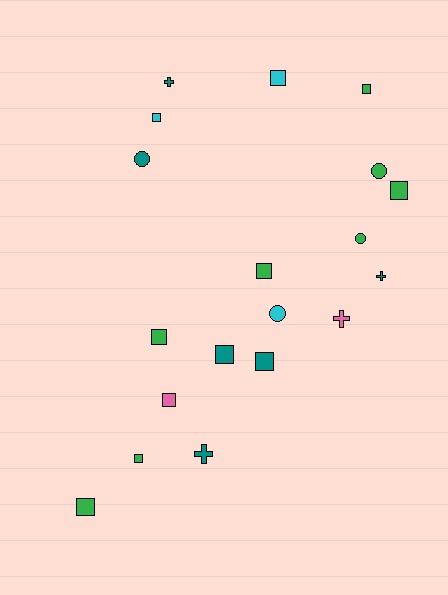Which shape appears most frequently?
Square, with 11 objects.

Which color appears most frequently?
Green, with 8 objects.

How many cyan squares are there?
There are 2 cyan squares.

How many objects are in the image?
There are 19 objects.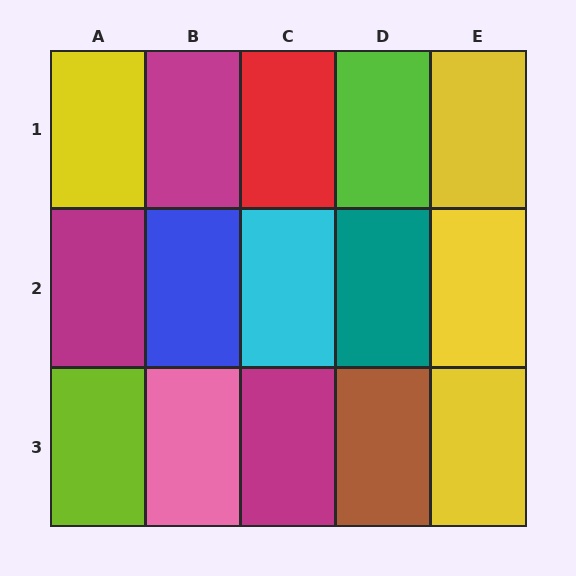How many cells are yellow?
4 cells are yellow.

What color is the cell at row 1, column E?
Yellow.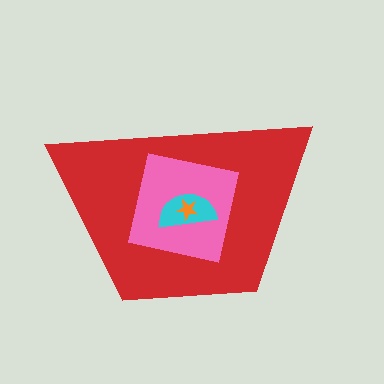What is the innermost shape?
The orange star.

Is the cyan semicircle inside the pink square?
Yes.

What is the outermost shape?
The red trapezoid.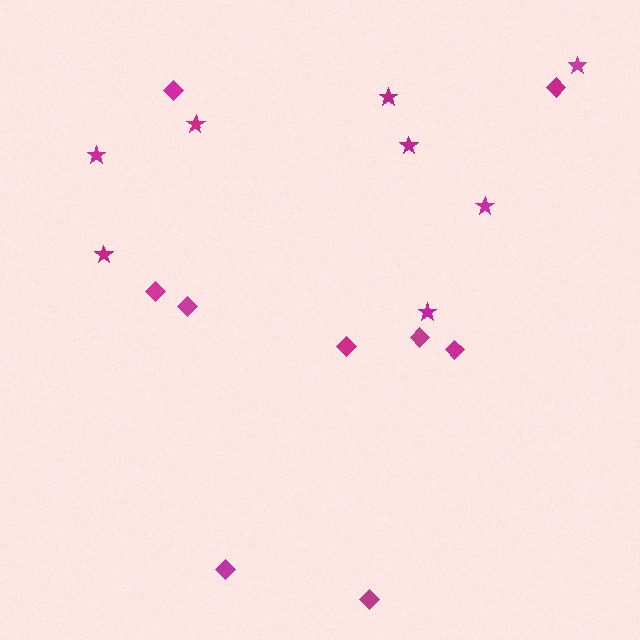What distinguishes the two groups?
There are 2 groups: one group of diamonds (9) and one group of stars (8).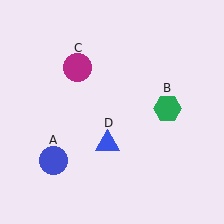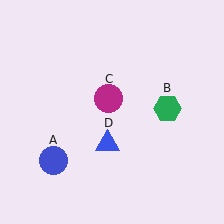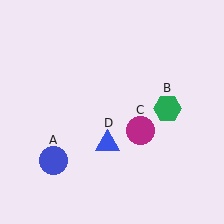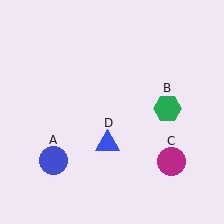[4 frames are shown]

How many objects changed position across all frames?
1 object changed position: magenta circle (object C).